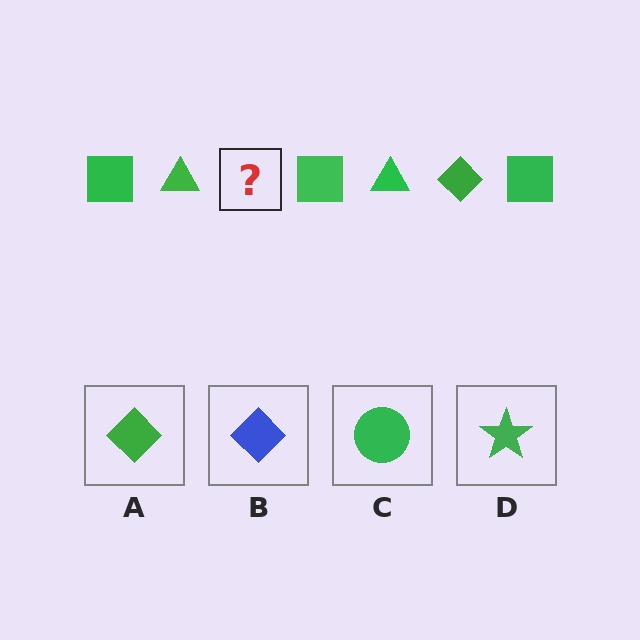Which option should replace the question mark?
Option A.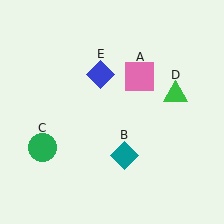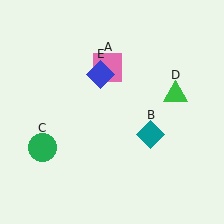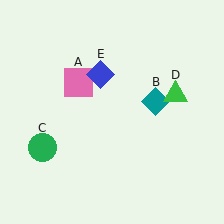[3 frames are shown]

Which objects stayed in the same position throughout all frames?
Green circle (object C) and green triangle (object D) and blue diamond (object E) remained stationary.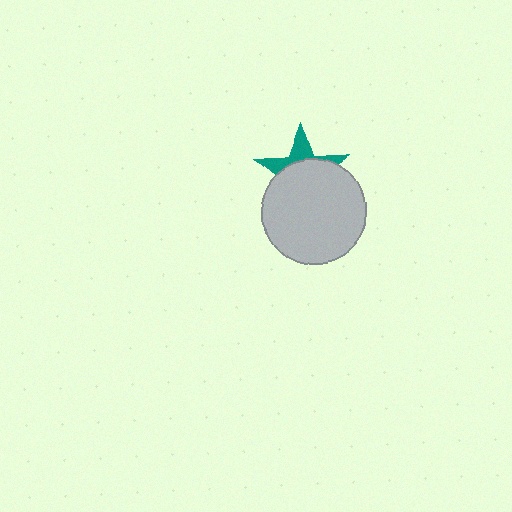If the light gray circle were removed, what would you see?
You would see the complete teal star.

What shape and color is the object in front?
The object in front is a light gray circle.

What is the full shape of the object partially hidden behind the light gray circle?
The partially hidden object is a teal star.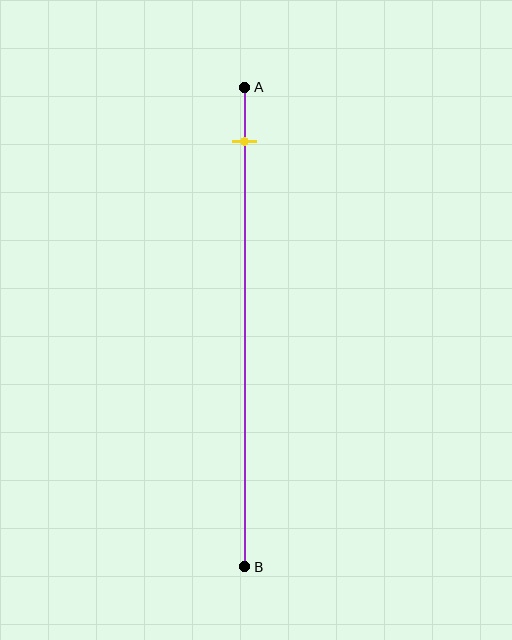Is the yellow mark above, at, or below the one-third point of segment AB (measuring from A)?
The yellow mark is above the one-third point of segment AB.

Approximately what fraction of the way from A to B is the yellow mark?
The yellow mark is approximately 10% of the way from A to B.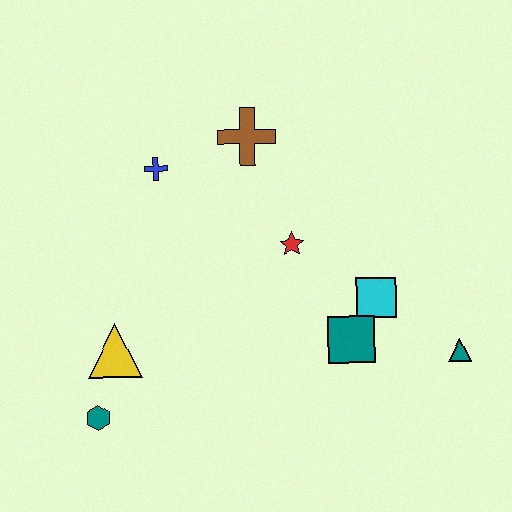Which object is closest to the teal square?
The cyan square is closest to the teal square.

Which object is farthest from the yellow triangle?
The teal triangle is farthest from the yellow triangle.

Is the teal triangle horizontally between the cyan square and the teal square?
No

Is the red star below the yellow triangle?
No